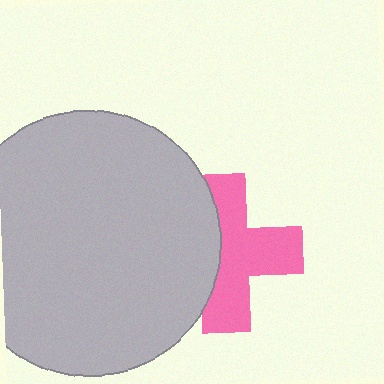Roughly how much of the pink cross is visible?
About half of it is visible (roughly 62%).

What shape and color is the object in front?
The object in front is a light gray circle.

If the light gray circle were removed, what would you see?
You would see the complete pink cross.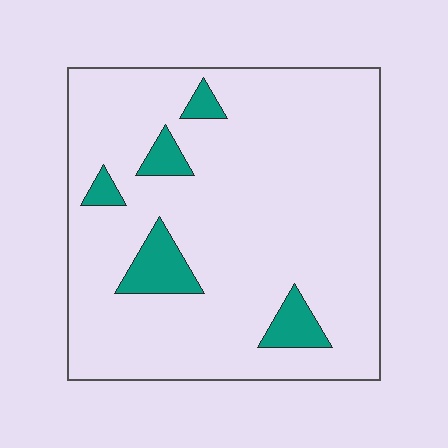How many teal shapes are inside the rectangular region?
5.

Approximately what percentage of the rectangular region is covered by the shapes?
Approximately 10%.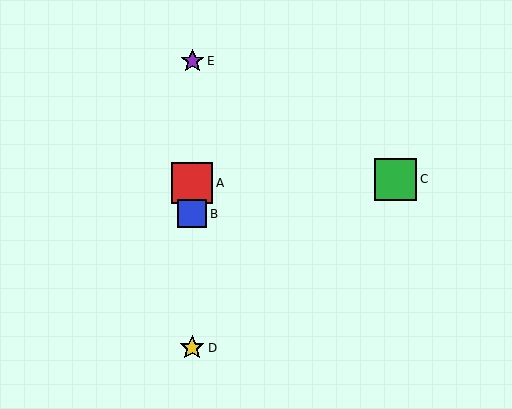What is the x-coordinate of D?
Object D is at x≈192.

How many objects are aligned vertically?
4 objects (A, B, D, E) are aligned vertically.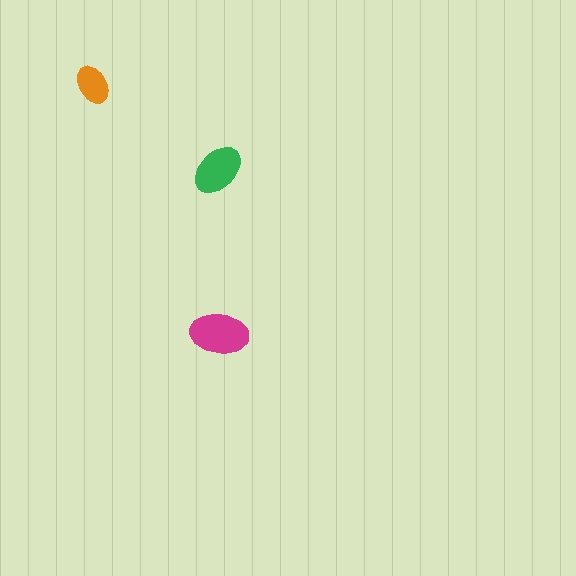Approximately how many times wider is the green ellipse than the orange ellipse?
About 1.5 times wider.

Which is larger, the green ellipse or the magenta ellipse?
The magenta one.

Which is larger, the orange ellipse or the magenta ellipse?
The magenta one.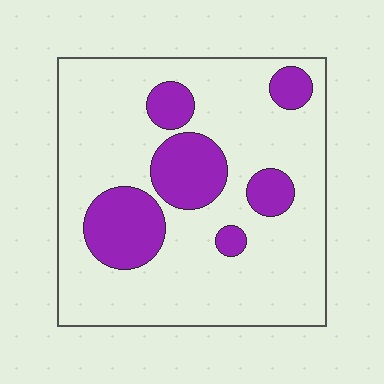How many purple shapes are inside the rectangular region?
6.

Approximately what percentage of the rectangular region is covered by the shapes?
Approximately 20%.